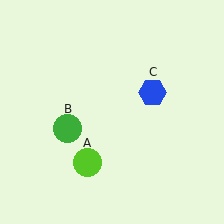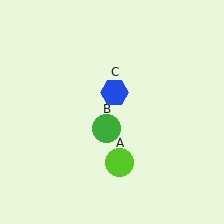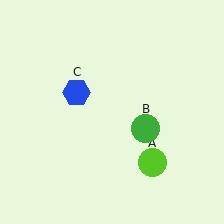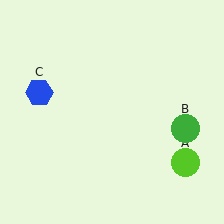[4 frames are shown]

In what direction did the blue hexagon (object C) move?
The blue hexagon (object C) moved left.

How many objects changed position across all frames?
3 objects changed position: lime circle (object A), green circle (object B), blue hexagon (object C).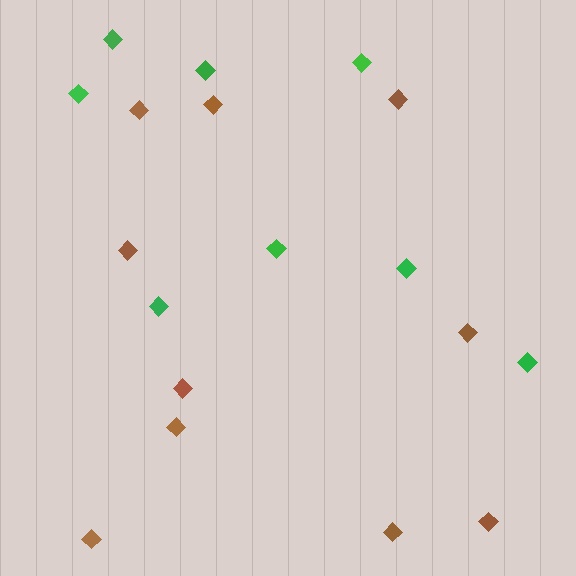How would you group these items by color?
There are 2 groups: one group of brown diamonds (10) and one group of green diamonds (8).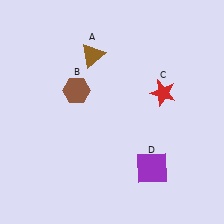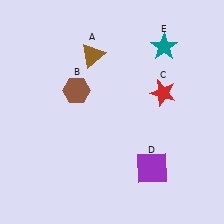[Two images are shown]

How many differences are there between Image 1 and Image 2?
There is 1 difference between the two images.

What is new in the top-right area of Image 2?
A teal star (E) was added in the top-right area of Image 2.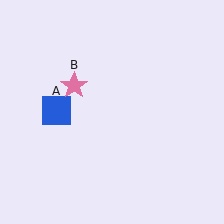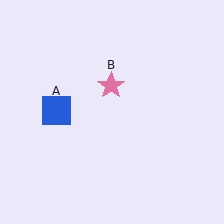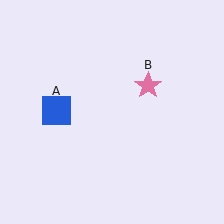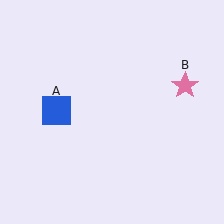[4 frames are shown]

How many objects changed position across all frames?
1 object changed position: pink star (object B).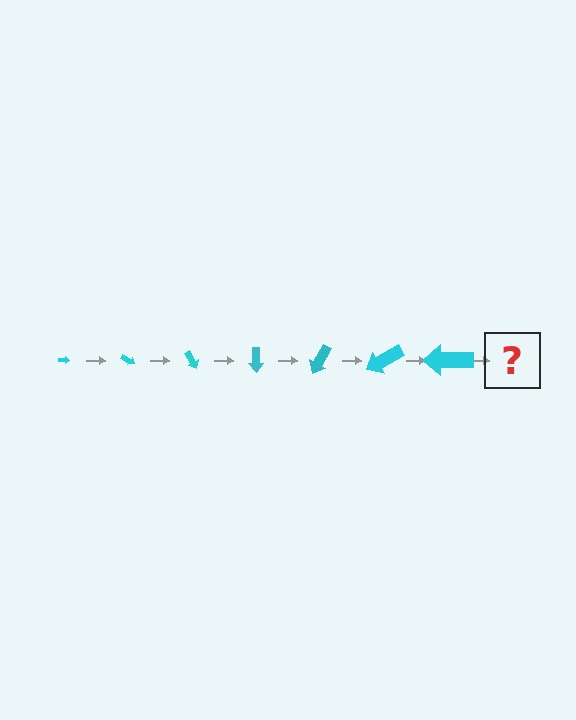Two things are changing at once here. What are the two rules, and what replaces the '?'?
The two rules are that the arrow grows larger each step and it rotates 30 degrees each step. The '?' should be an arrow, larger than the previous one and rotated 210 degrees from the start.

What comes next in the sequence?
The next element should be an arrow, larger than the previous one and rotated 210 degrees from the start.